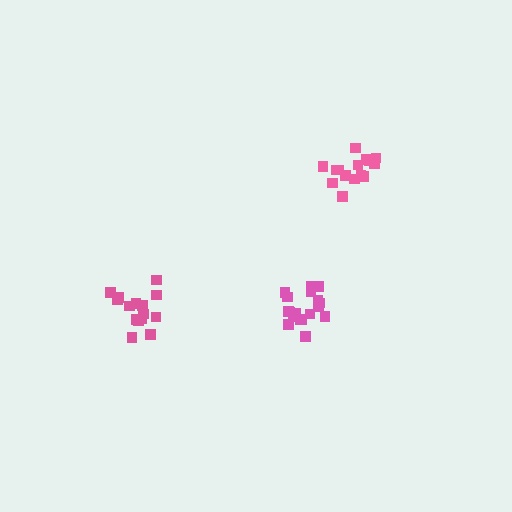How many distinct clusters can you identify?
There are 3 distinct clusters.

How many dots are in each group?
Group 1: 15 dots, Group 2: 19 dots, Group 3: 15 dots (49 total).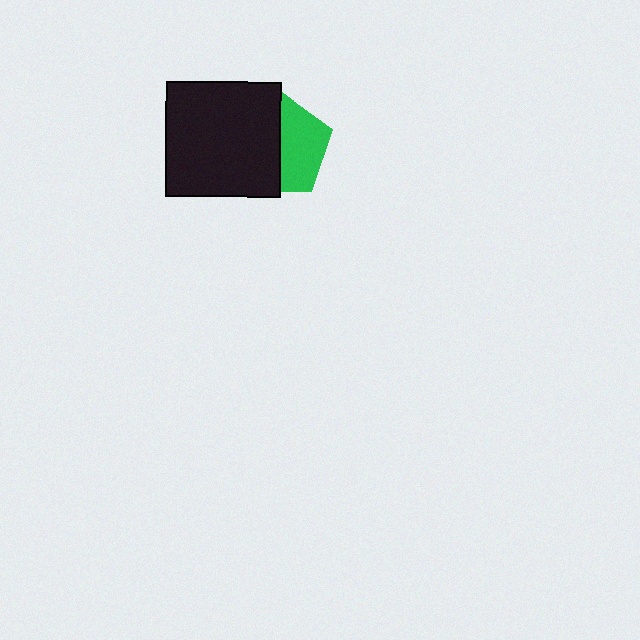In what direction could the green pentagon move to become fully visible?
The green pentagon could move right. That would shift it out from behind the black square entirely.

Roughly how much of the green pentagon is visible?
About half of it is visible (roughly 48%).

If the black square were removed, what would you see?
You would see the complete green pentagon.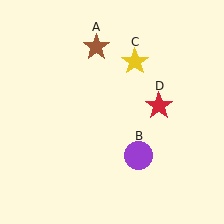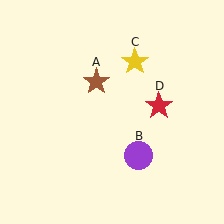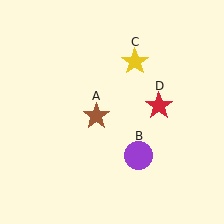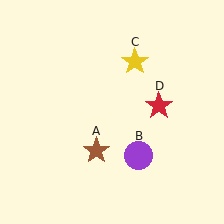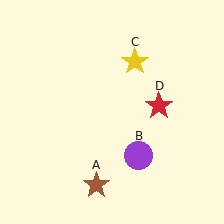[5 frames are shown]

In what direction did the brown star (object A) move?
The brown star (object A) moved down.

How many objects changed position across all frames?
1 object changed position: brown star (object A).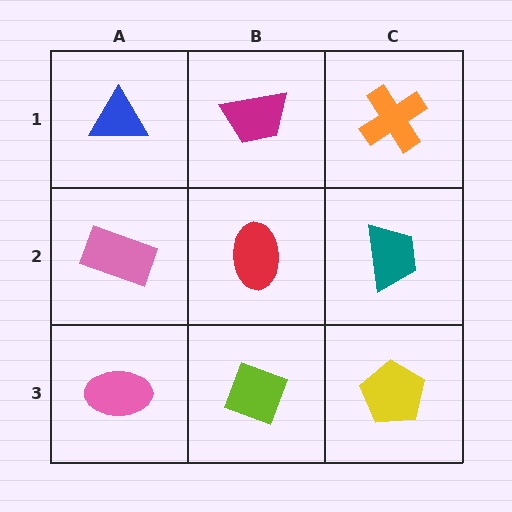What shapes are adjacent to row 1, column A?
A pink rectangle (row 2, column A), a magenta trapezoid (row 1, column B).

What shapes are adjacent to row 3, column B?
A red ellipse (row 2, column B), a pink ellipse (row 3, column A), a yellow pentagon (row 3, column C).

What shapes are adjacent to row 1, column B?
A red ellipse (row 2, column B), a blue triangle (row 1, column A), an orange cross (row 1, column C).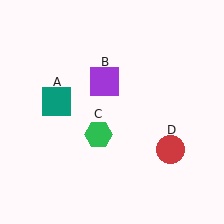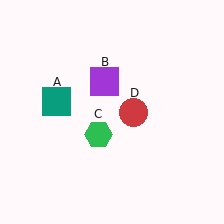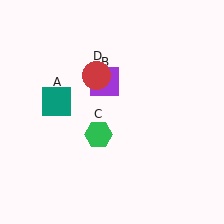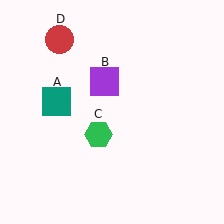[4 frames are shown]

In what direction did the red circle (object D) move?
The red circle (object D) moved up and to the left.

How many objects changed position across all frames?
1 object changed position: red circle (object D).